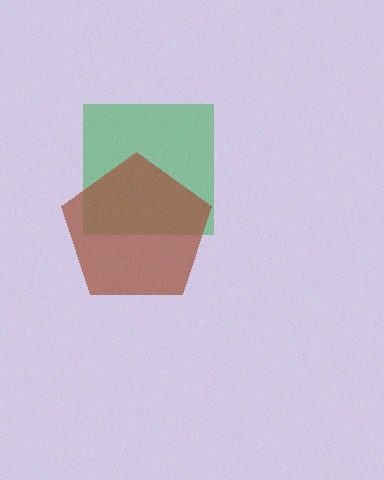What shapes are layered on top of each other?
The layered shapes are: a green square, a brown pentagon.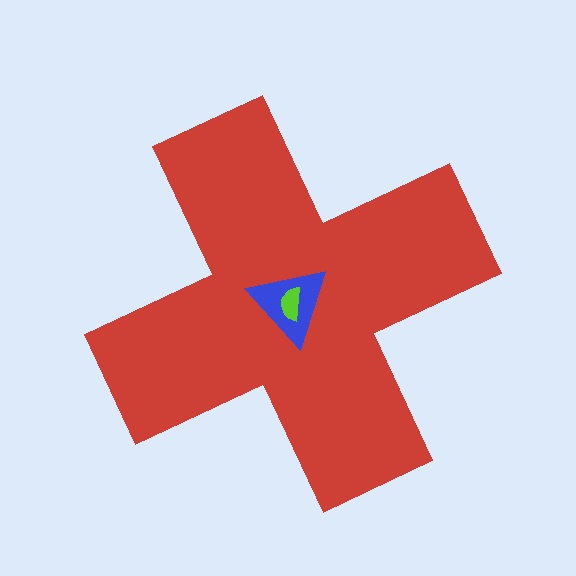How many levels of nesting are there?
3.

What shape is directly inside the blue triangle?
The lime semicircle.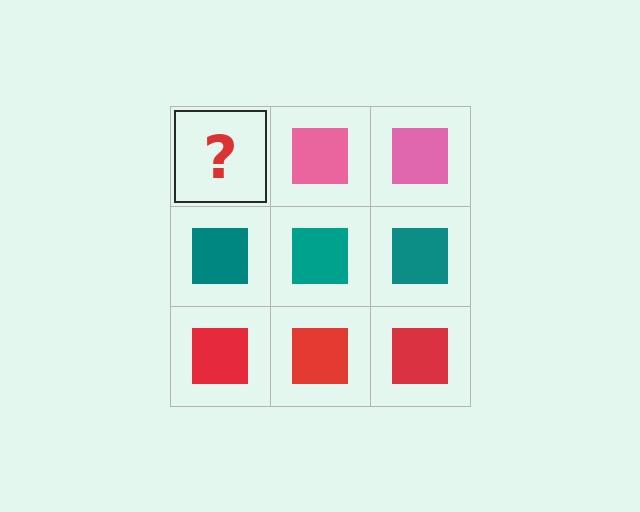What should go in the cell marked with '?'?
The missing cell should contain a pink square.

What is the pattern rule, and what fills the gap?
The rule is that each row has a consistent color. The gap should be filled with a pink square.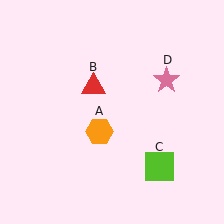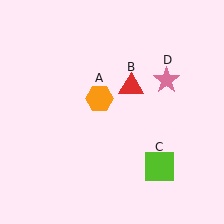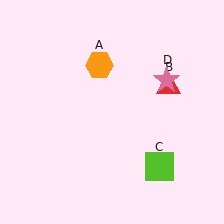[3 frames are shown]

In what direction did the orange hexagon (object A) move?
The orange hexagon (object A) moved up.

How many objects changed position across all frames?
2 objects changed position: orange hexagon (object A), red triangle (object B).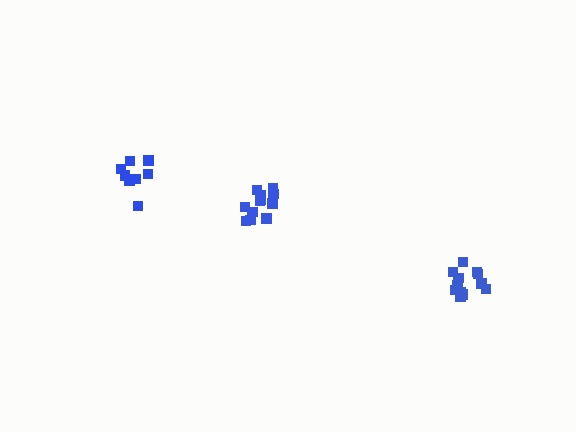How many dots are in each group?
Group 1: 8 dots, Group 2: 12 dots, Group 3: 12 dots (32 total).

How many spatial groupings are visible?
There are 3 spatial groupings.